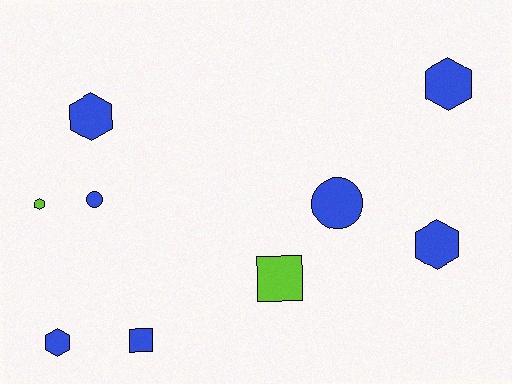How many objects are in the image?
There are 9 objects.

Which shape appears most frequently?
Hexagon, with 5 objects.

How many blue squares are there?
There is 1 blue square.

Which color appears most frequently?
Blue, with 7 objects.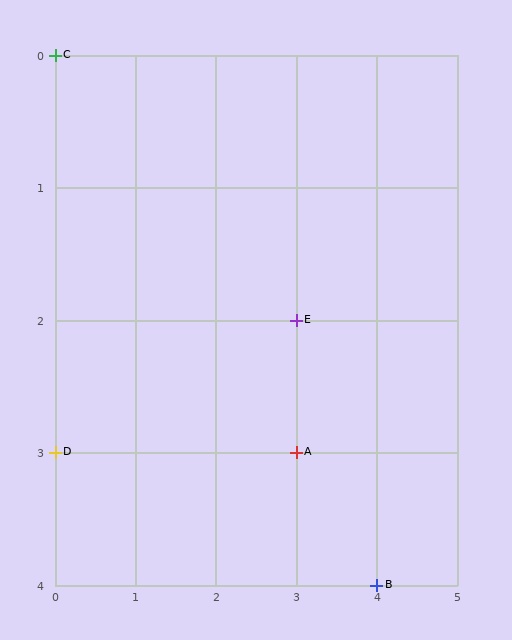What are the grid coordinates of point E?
Point E is at grid coordinates (3, 2).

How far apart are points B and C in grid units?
Points B and C are 4 columns and 4 rows apart (about 5.7 grid units diagonally).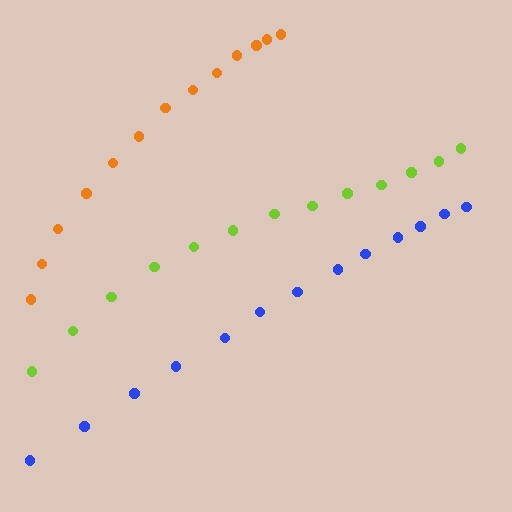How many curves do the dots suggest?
There are 3 distinct paths.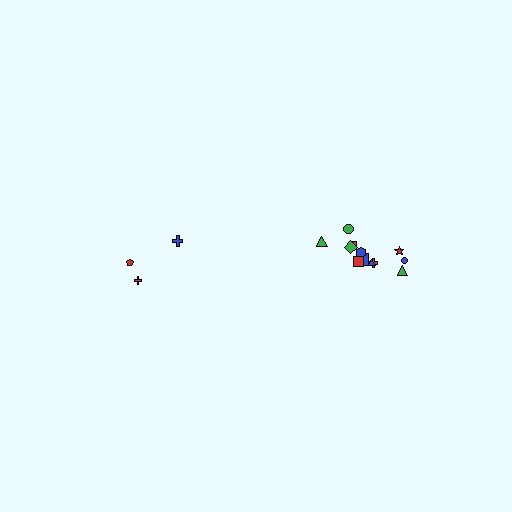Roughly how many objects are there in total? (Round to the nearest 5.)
Roughly 15 objects in total.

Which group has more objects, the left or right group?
The right group.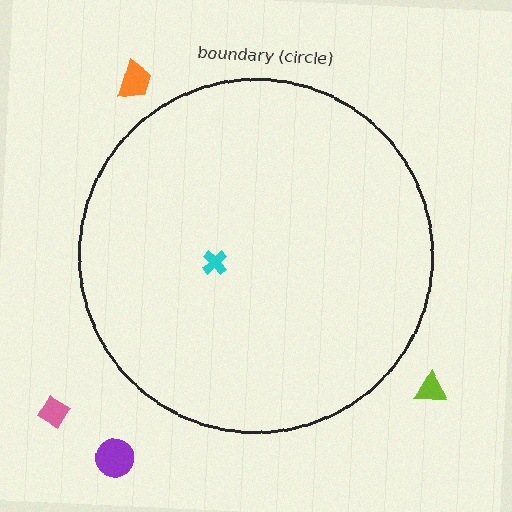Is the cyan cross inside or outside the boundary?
Inside.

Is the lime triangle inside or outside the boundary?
Outside.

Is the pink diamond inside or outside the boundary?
Outside.